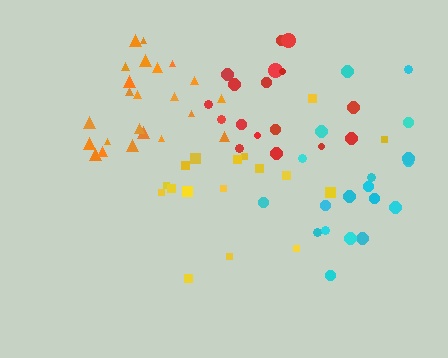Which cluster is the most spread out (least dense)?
Yellow.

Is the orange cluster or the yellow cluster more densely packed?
Orange.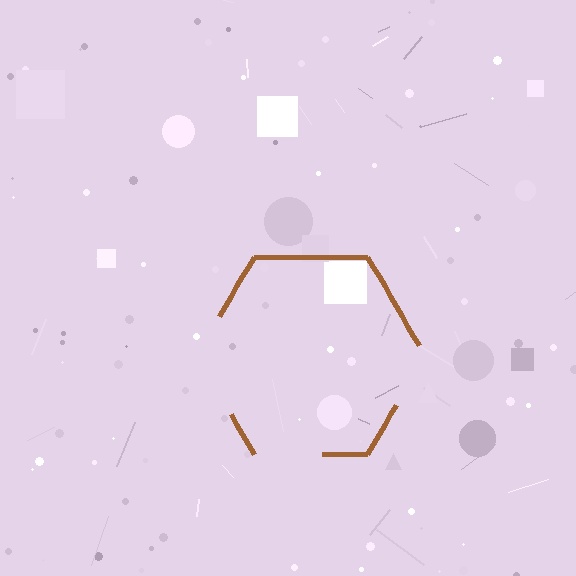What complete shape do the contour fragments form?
The contour fragments form a hexagon.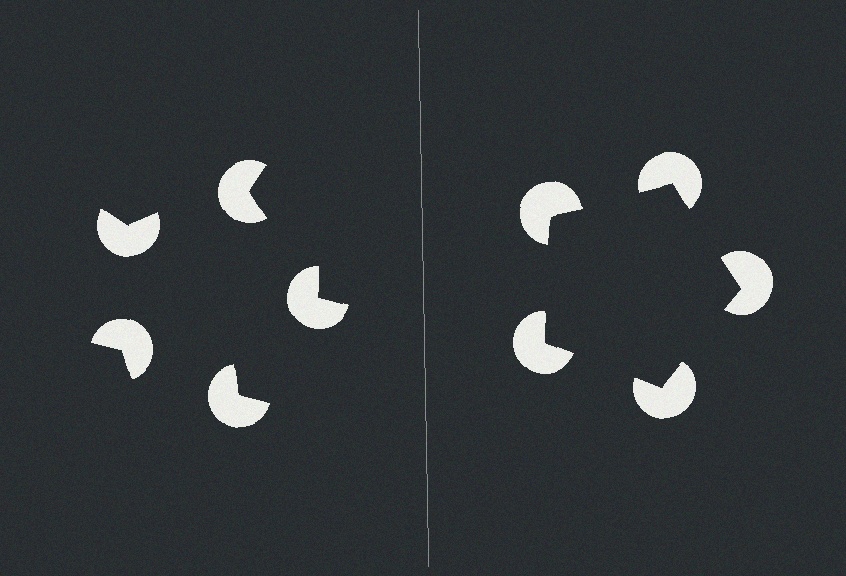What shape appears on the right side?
An illusory pentagon.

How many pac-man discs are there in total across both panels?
10 — 5 on each side.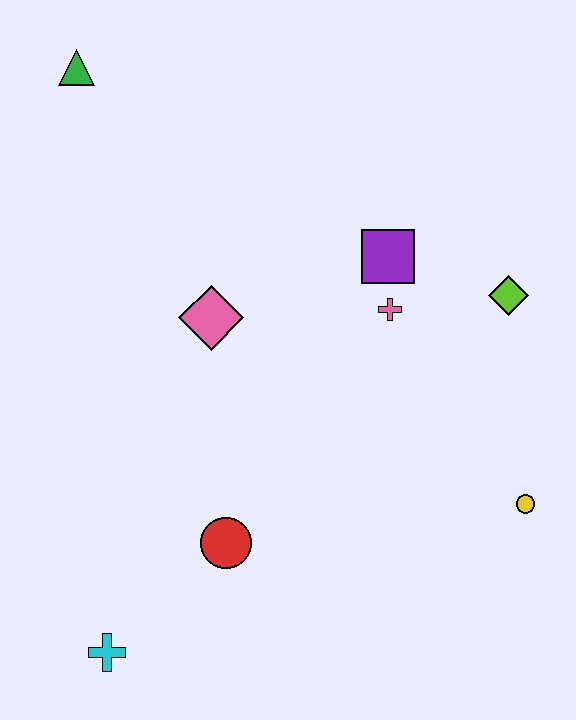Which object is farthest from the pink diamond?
The yellow circle is farthest from the pink diamond.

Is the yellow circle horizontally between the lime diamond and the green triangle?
No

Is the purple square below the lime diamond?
No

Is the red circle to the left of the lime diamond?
Yes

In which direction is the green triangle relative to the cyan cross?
The green triangle is above the cyan cross.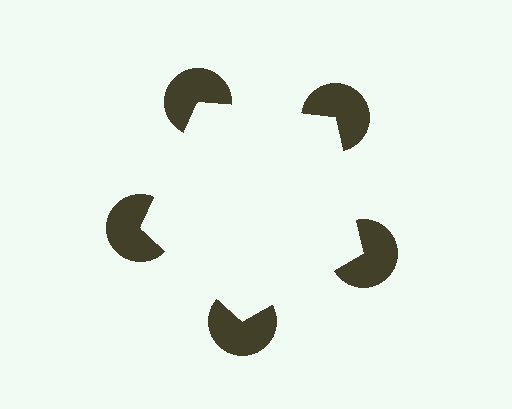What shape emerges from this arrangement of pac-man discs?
An illusory pentagon — its edges are inferred from the aligned wedge cuts in the pac-man discs, not physically drawn.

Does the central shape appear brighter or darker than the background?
It typically appears slightly brighter than the background, even though no actual brightness change is drawn.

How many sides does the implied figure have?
5 sides.